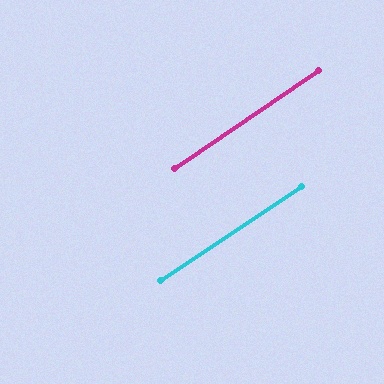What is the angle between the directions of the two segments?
Approximately 0 degrees.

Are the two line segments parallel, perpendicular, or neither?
Parallel — their directions differ by only 0.3°.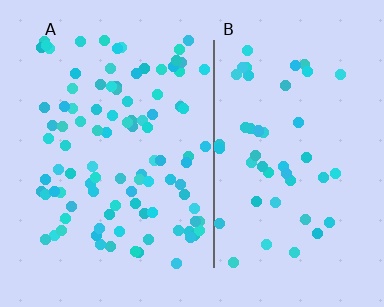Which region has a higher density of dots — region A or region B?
A (the left).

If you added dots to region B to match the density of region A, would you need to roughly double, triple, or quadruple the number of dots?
Approximately double.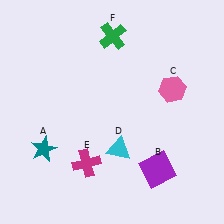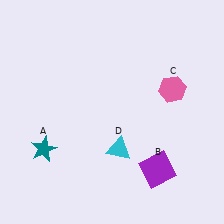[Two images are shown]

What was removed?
The magenta cross (E), the green cross (F) were removed in Image 2.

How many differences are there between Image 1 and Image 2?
There are 2 differences between the two images.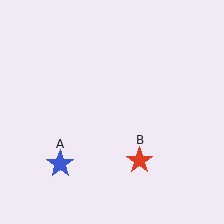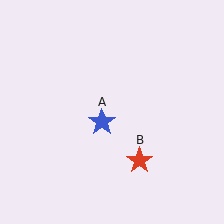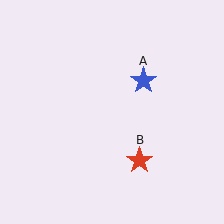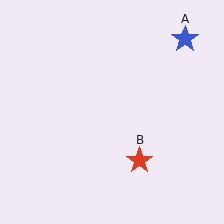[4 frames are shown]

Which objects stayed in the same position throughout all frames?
Red star (object B) remained stationary.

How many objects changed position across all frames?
1 object changed position: blue star (object A).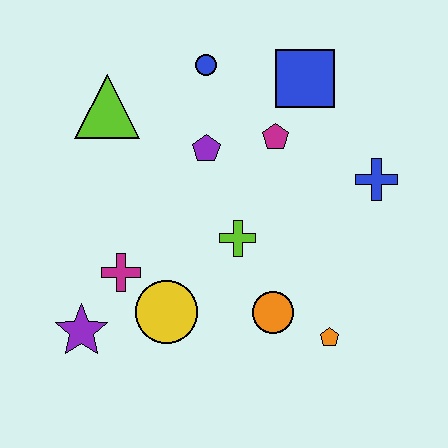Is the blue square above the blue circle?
No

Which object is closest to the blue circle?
The purple pentagon is closest to the blue circle.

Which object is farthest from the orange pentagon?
The lime triangle is farthest from the orange pentagon.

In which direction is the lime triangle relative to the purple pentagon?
The lime triangle is to the left of the purple pentagon.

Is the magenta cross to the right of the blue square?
No